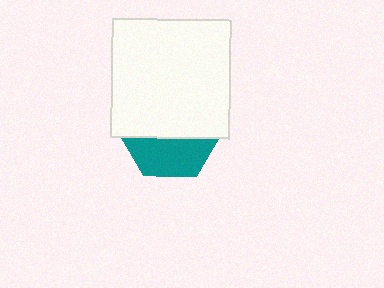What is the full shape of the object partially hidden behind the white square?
The partially hidden object is a teal hexagon.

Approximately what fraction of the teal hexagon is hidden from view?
Roughly 62% of the teal hexagon is hidden behind the white square.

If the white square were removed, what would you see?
You would see the complete teal hexagon.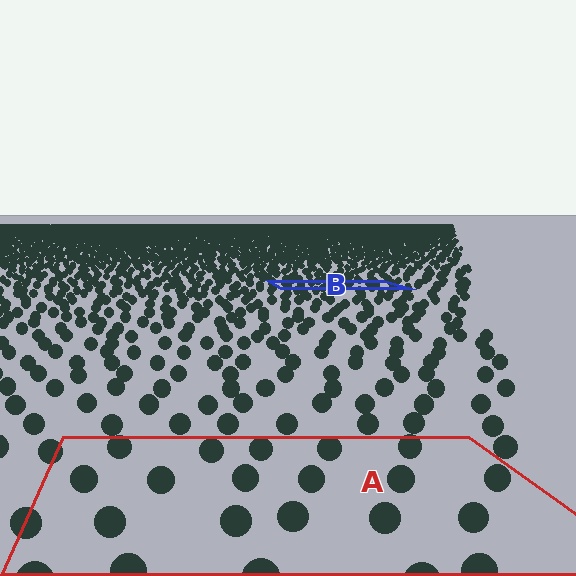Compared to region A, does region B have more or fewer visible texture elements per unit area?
Region B has more texture elements per unit area — they are packed more densely because it is farther away.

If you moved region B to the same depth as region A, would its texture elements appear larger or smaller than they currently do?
They would appear larger. At a closer depth, the same texture elements are projected at a bigger on-screen size.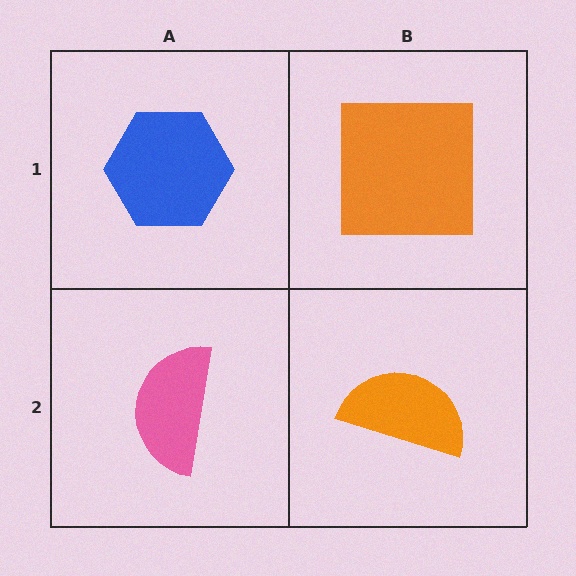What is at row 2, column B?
An orange semicircle.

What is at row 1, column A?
A blue hexagon.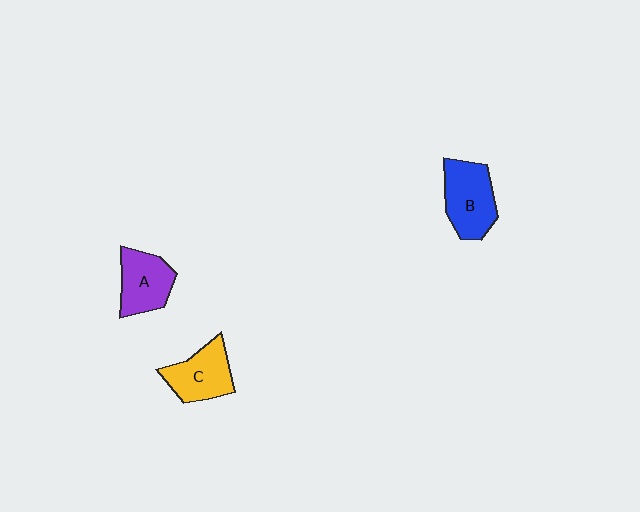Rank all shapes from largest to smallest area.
From largest to smallest: B (blue), C (yellow), A (purple).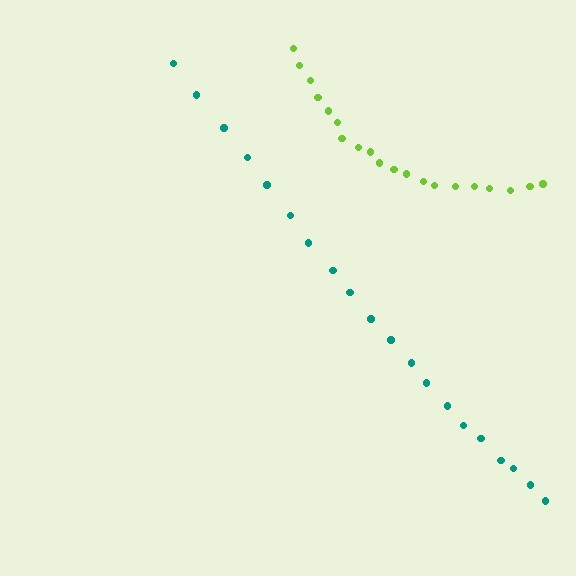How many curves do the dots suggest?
There are 2 distinct paths.